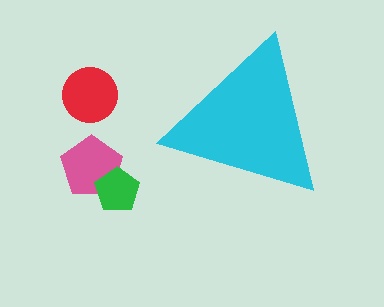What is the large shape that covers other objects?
A cyan triangle.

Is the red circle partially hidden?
No, the red circle is fully visible.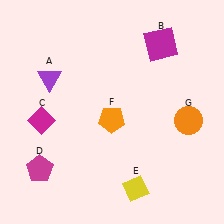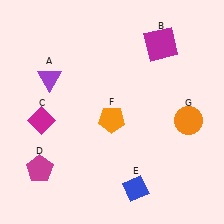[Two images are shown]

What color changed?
The diamond (E) changed from yellow in Image 1 to blue in Image 2.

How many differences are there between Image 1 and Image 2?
There is 1 difference between the two images.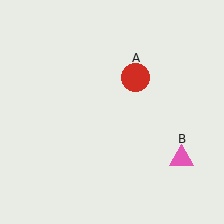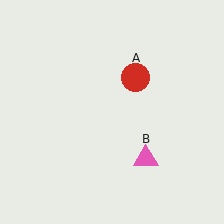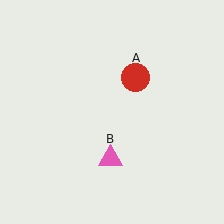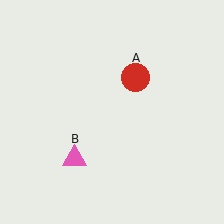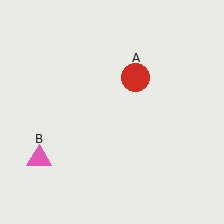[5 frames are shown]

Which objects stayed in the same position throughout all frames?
Red circle (object A) remained stationary.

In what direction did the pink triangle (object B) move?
The pink triangle (object B) moved left.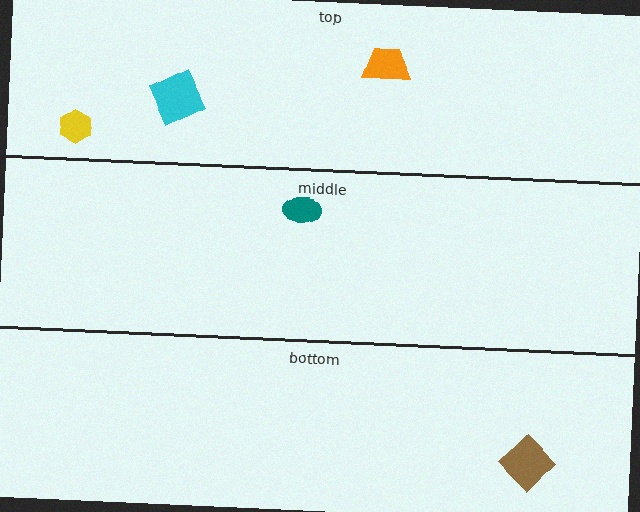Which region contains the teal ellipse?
The middle region.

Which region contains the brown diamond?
The bottom region.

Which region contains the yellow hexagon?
The top region.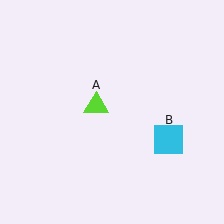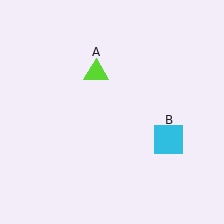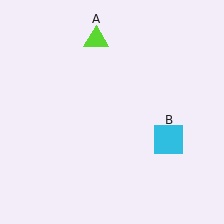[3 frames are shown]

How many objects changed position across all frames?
1 object changed position: lime triangle (object A).